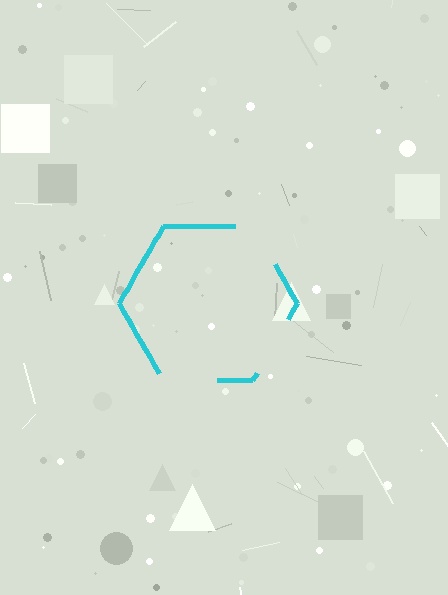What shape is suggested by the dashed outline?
The dashed outline suggests a hexagon.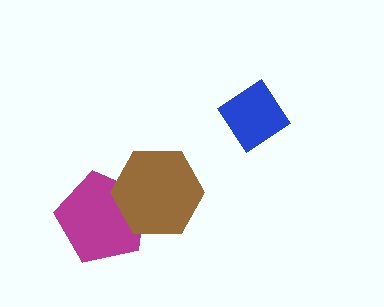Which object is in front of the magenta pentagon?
The brown hexagon is in front of the magenta pentagon.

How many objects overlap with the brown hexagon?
1 object overlaps with the brown hexagon.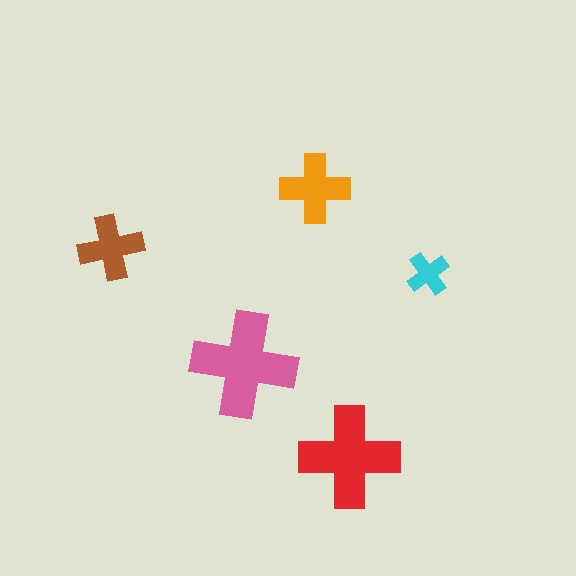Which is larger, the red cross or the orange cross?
The red one.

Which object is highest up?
The orange cross is topmost.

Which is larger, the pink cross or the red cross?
The pink one.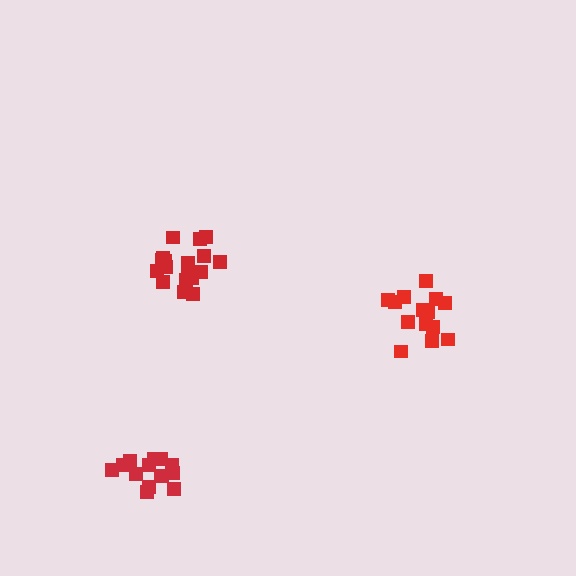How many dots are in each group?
Group 1: 19 dots, Group 2: 14 dots, Group 3: 14 dots (47 total).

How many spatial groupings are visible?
There are 3 spatial groupings.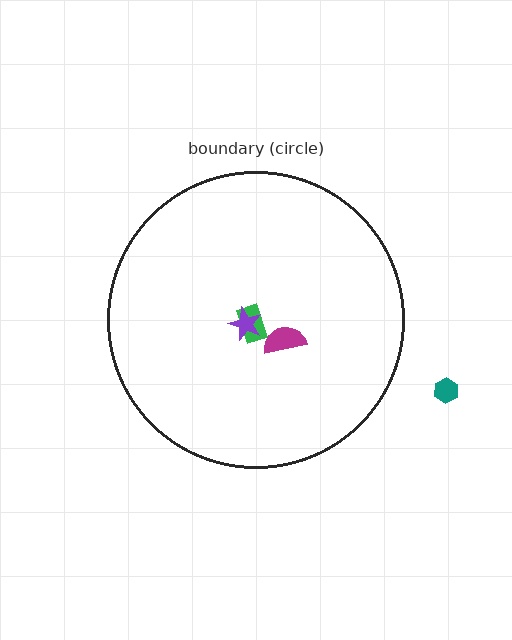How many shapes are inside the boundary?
3 inside, 1 outside.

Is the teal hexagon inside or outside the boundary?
Outside.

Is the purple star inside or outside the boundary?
Inside.